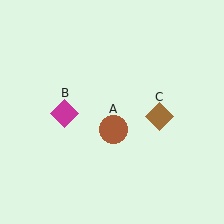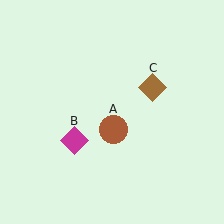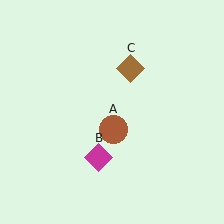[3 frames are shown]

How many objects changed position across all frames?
2 objects changed position: magenta diamond (object B), brown diamond (object C).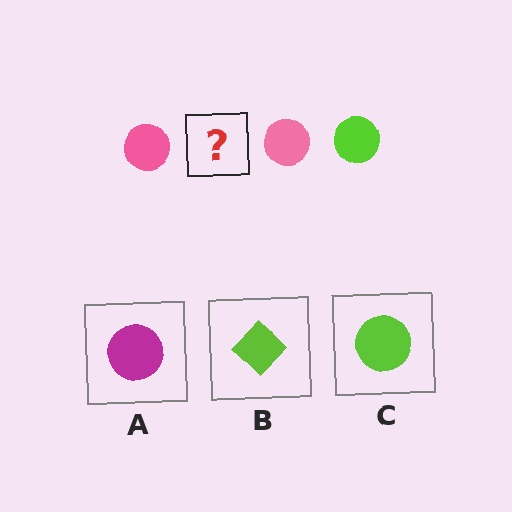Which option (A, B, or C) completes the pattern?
C.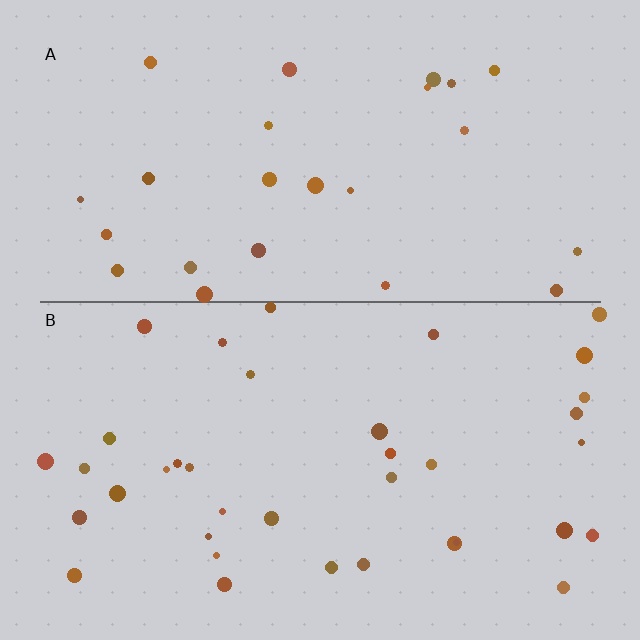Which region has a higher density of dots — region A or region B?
B (the bottom).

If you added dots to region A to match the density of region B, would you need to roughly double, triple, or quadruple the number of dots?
Approximately double.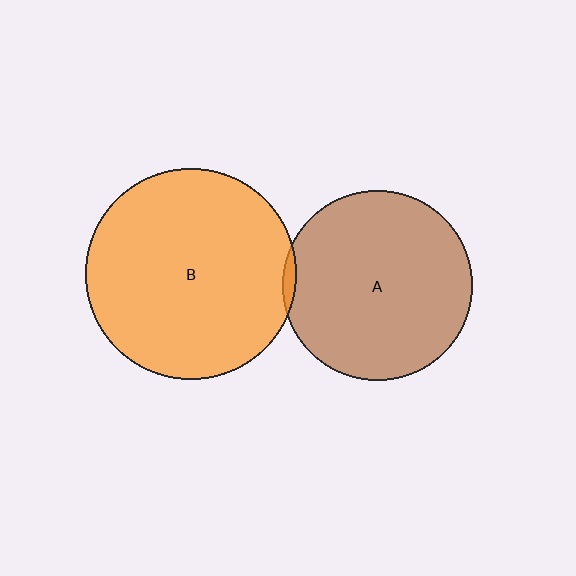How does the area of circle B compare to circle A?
Approximately 1.2 times.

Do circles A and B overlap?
Yes.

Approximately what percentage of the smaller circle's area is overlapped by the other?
Approximately 5%.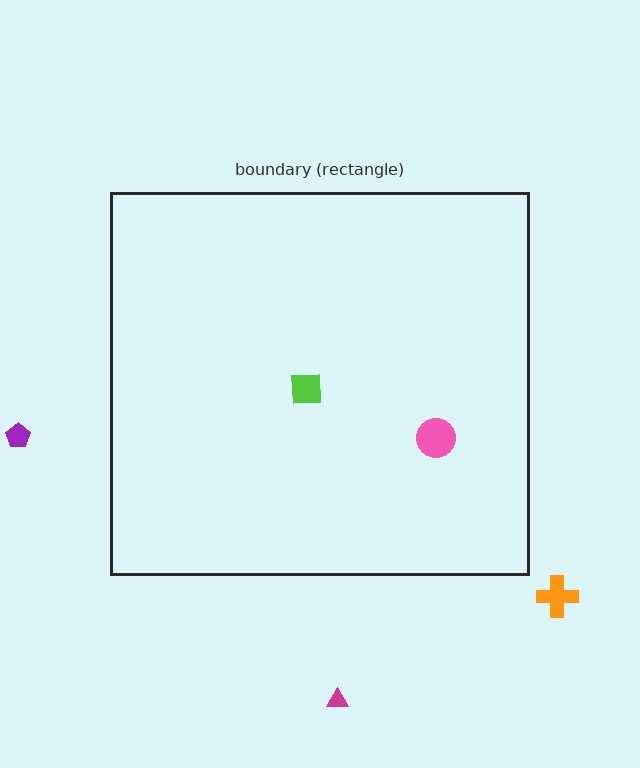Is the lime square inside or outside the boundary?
Inside.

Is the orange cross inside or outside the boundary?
Outside.